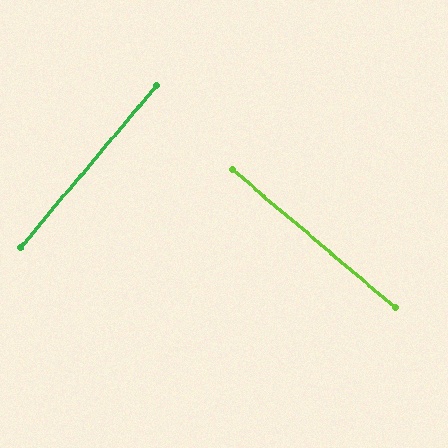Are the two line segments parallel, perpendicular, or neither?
Perpendicular — they meet at approximately 90°.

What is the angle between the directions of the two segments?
Approximately 90 degrees.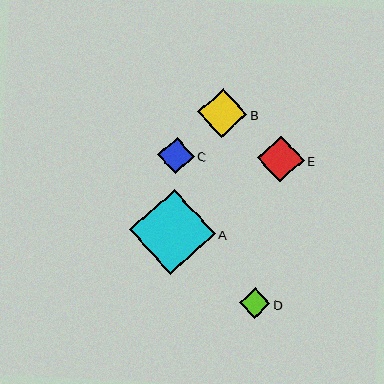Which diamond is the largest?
Diamond A is the largest with a size of approximately 86 pixels.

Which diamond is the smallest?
Diamond D is the smallest with a size of approximately 31 pixels.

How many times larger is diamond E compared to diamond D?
Diamond E is approximately 1.5 times the size of diamond D.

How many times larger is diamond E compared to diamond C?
Diamond E is approximately 1.3 times the size of diamond C.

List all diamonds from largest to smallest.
From largest to smallest: A, B, E, C, D.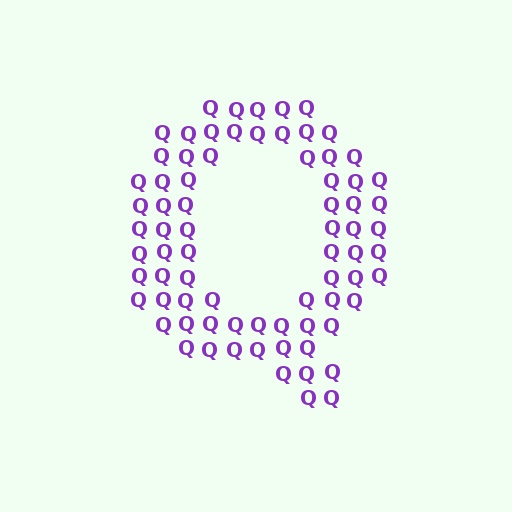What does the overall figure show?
The overall figure shows the letter Q.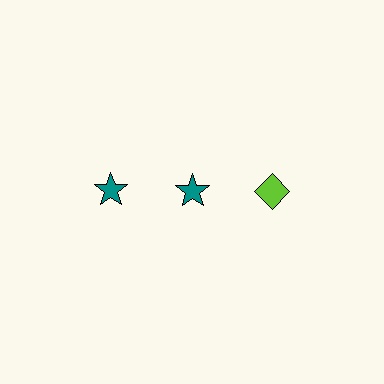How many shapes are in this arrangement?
There are 3 shapes arranged in a grid pattern.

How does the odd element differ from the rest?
It differs in both color (lime instead of teal) and shape (diamond instead of star).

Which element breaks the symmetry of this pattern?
The lime diamond in the top row, center column breaks the symmetry. All other shapes are teal stars.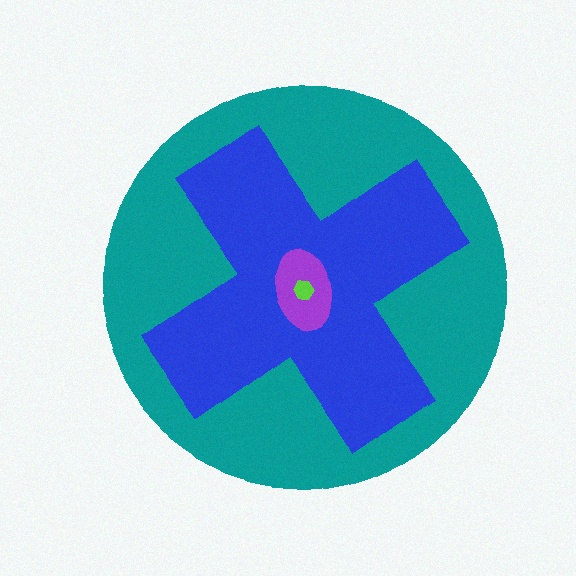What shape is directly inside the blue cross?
The purple ellipse.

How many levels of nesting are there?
4.